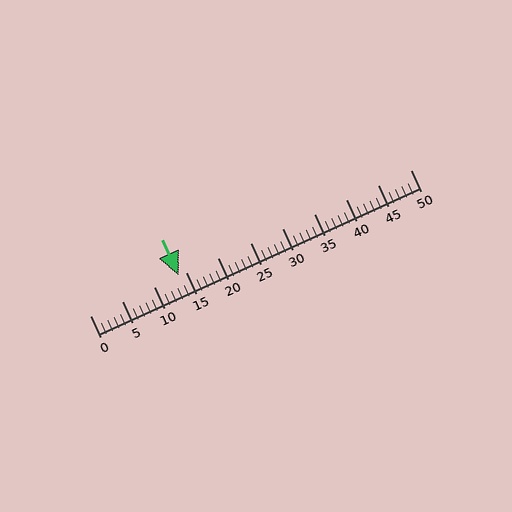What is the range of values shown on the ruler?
The ruler shows values from 0 to 50.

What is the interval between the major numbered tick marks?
The major tick marks are spaced 5 units apart.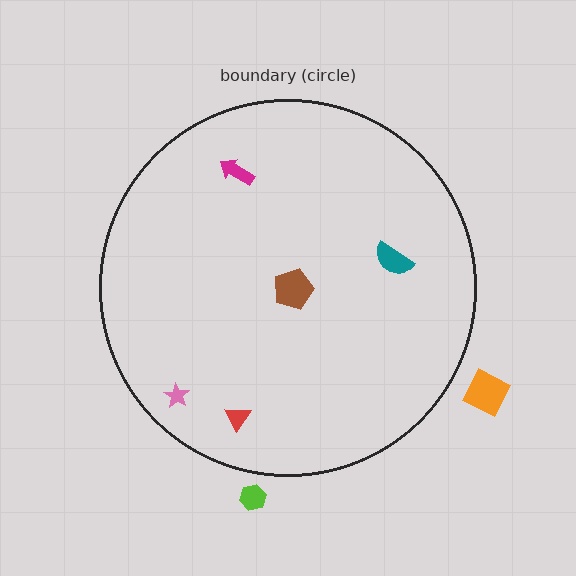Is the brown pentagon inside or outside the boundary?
Inside.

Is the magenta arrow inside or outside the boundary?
Inside.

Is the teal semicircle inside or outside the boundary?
Inside.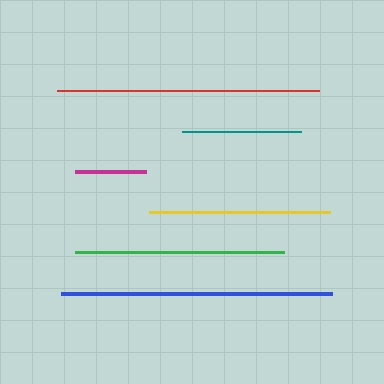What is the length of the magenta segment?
The magenta segment is approximately 71 pixels long.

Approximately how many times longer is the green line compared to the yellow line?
The green line is approximately 1.2 times the length of the yellow line.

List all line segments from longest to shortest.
From longest to shortest: blue, red, green, yellow, teal, magenta.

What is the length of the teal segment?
The teal segment is approximately 120 pixels long.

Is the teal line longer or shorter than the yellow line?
The yellow line is longer than the teal line.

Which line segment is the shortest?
The magenta line is the shortest at approximately 71 pixels.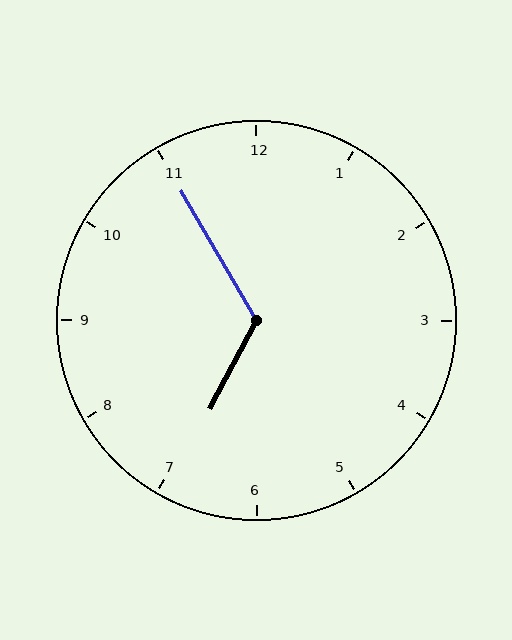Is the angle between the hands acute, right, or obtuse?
It is obtuse.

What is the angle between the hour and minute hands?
Approximately 122 degrees.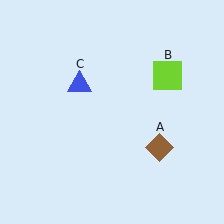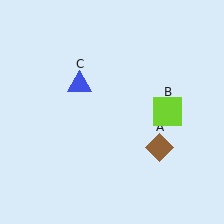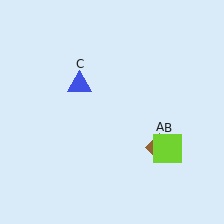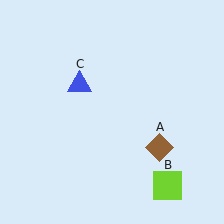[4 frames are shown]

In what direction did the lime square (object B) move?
The lime square (object B) moved down.